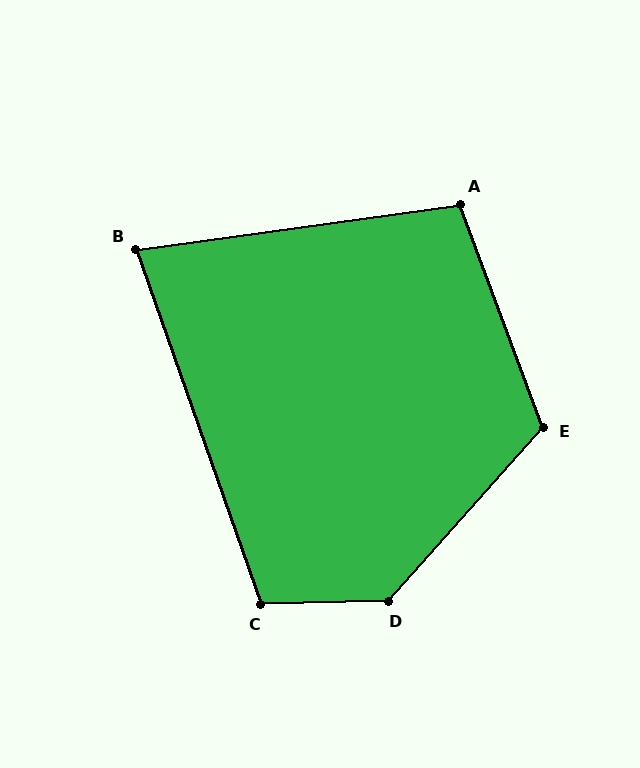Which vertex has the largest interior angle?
D, at approximately 133 degrees.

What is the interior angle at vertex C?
Approximately 108 degrees (obtuse).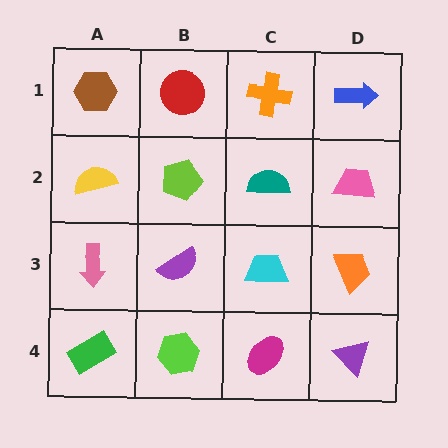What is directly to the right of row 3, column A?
A purple semicircle.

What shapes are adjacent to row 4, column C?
A cyan trapezoid (row 3, column C), a lime hexagon (row 4, column B), a purple triangle (row 4, column D).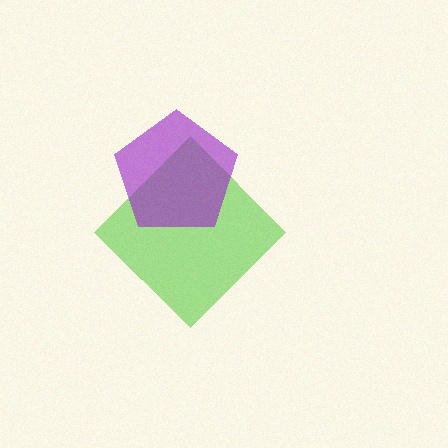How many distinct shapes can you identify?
There are 2 distinct shapes: a lime diamond, a purple pentagon.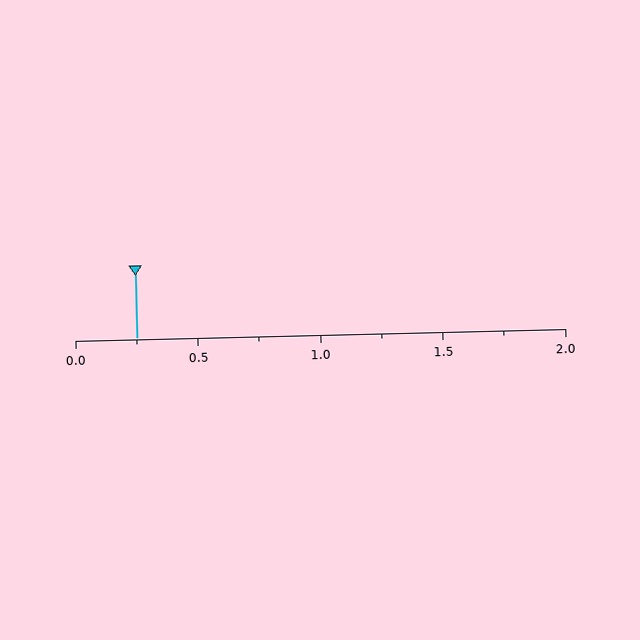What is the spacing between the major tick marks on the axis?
The major ticks are spaced 0.5 apart.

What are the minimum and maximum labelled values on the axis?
The axis runs from 0.0 to 2.0.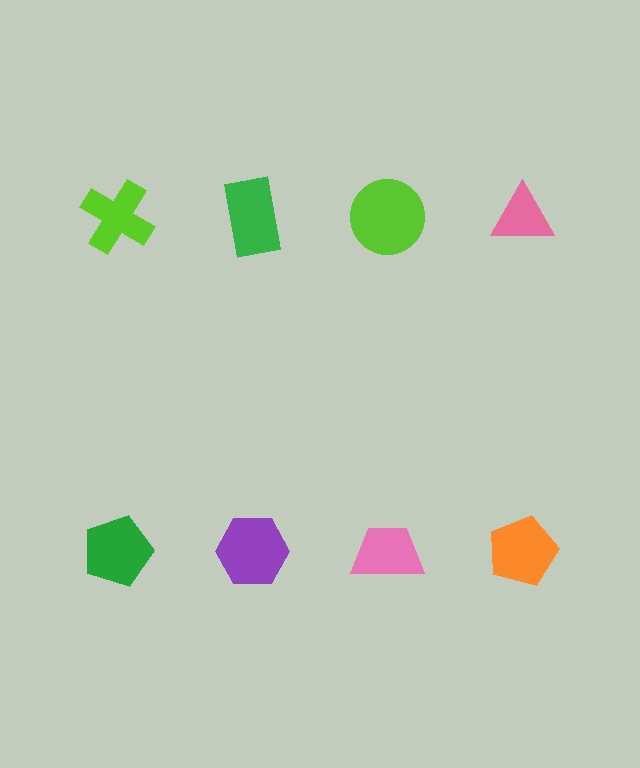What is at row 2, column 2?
A purple hexagon.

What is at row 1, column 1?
A lime cross.